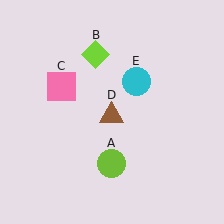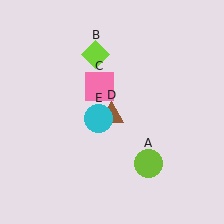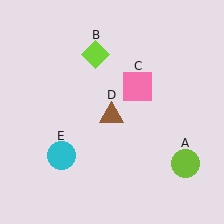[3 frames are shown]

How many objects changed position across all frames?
3 objects changed position: lime circle (object A), pink square (object C), cyan circle (object E).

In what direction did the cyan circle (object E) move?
The cyan circle (object E) moved down and to the left.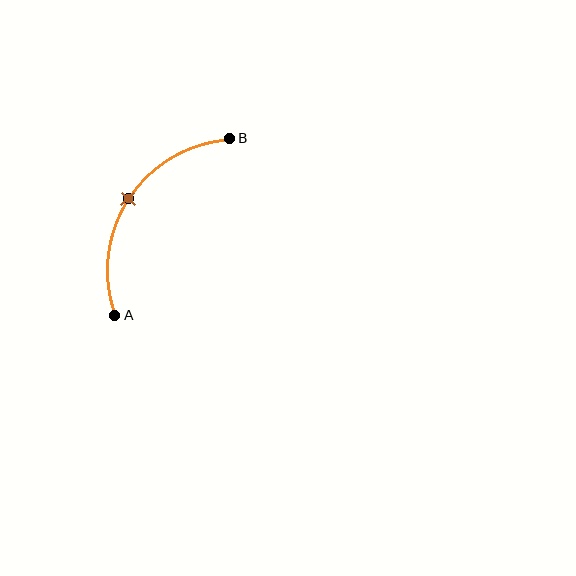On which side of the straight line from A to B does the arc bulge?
The arc bulges to the left of the straight line connecting A and B.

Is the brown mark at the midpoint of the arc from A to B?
Yes. The brown mark lies on the arc at equal arc-length from both A and B — it is the arc midpoint.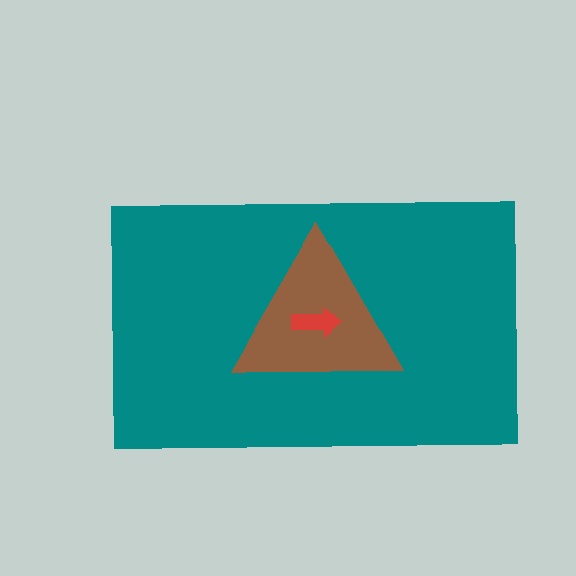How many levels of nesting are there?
3.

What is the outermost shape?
The teal rectangle.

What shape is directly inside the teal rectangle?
The brown triangle.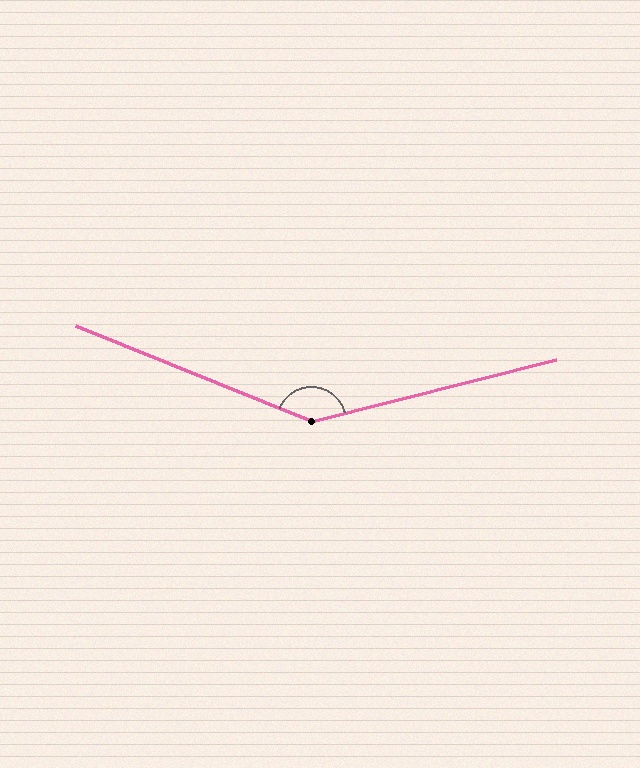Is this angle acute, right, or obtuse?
It is obtuse.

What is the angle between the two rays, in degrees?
Approximately 144 degrees.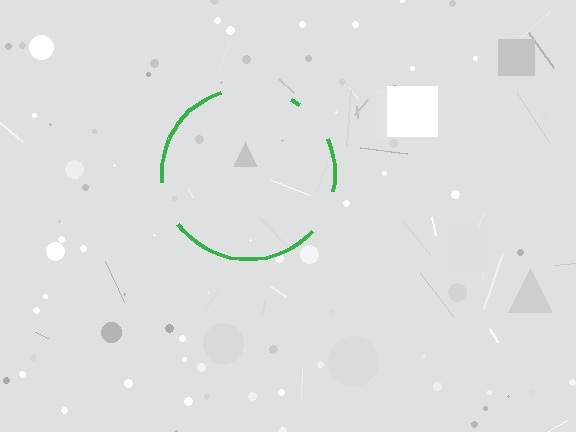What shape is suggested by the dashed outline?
The dashed outline suggests a circle.